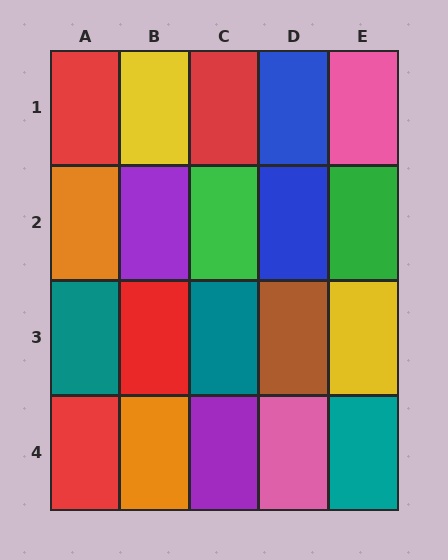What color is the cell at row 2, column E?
Green.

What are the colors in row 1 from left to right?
Red, yellow, red, blue, pink.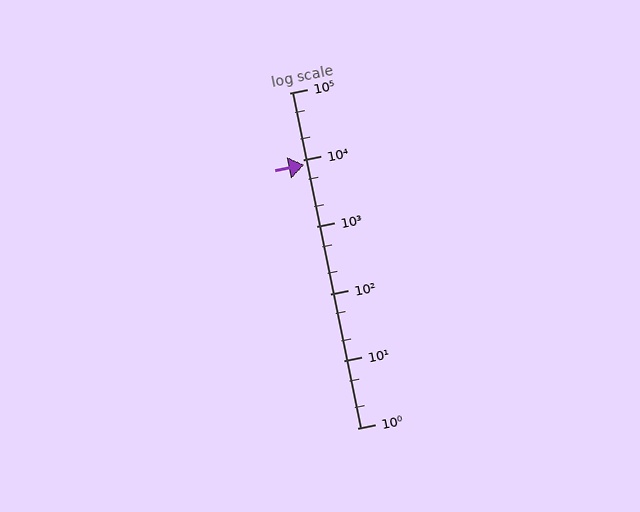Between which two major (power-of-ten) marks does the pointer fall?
The pointer is between 1000 and 10000.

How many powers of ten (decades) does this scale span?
The scale spans 5 decades, from 1 to 100000.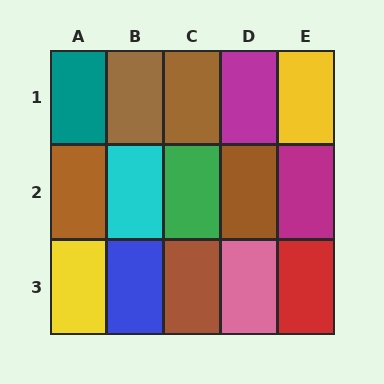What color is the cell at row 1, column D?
Magenta.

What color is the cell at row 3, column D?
Pink.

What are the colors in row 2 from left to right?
Brown, cyan, green, brown, magenta.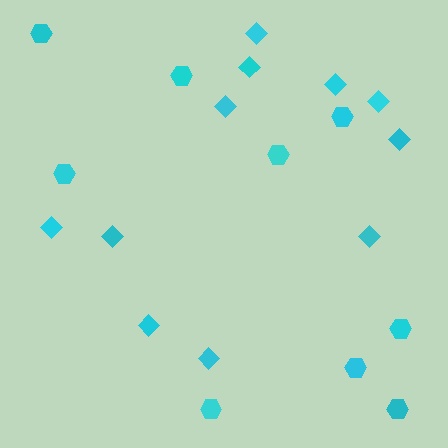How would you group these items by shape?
There are 2 groups: one group of hexagons (9) and one group of diamonds (11).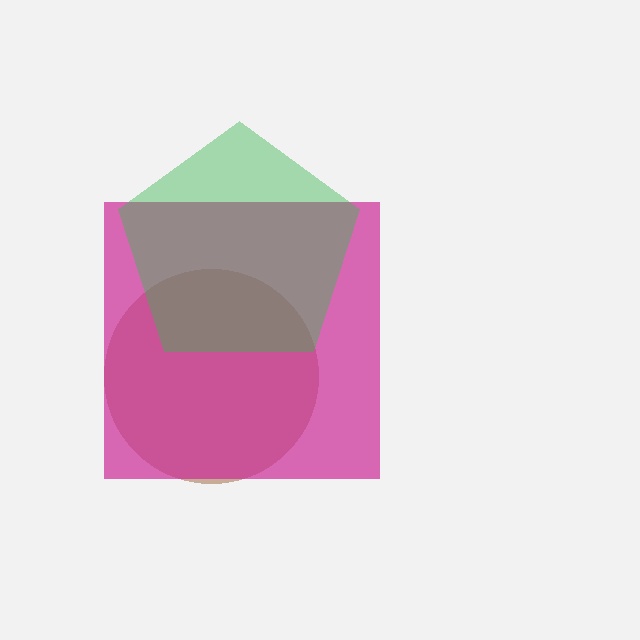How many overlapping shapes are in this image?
There are 3 overlapping shapes in the image.